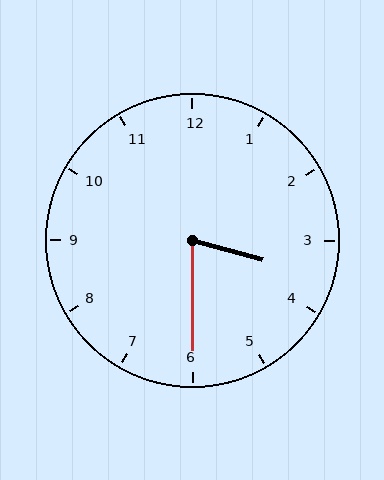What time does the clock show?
3:30.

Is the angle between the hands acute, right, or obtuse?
It is acute.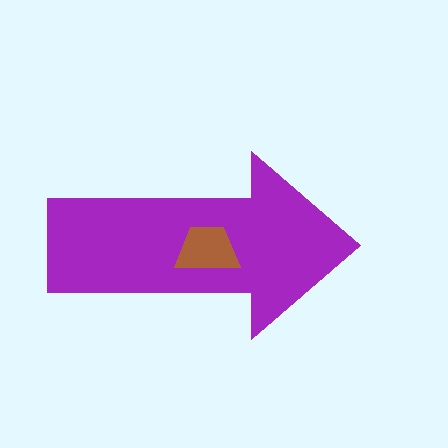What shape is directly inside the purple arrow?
The brown trapezoid.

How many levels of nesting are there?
2.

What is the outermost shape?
The purple arrow.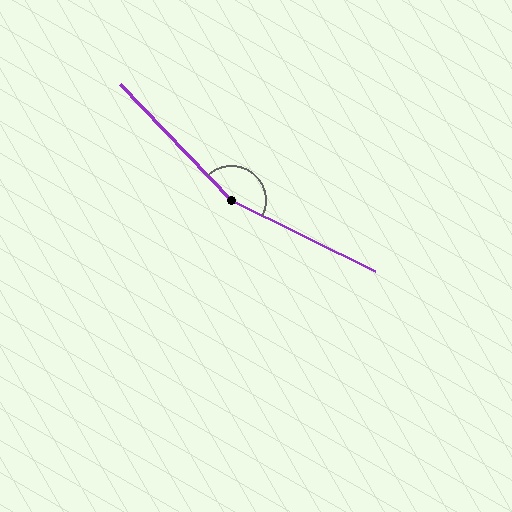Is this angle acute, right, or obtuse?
It is obtuse.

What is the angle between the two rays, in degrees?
Approximately 160 degrees.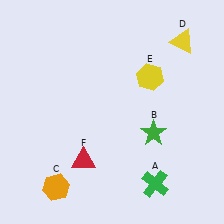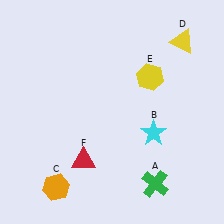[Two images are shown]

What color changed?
The star (B) changed from green in Image 1 to cyan in Image 2.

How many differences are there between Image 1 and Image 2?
There is 1 difference between the two images.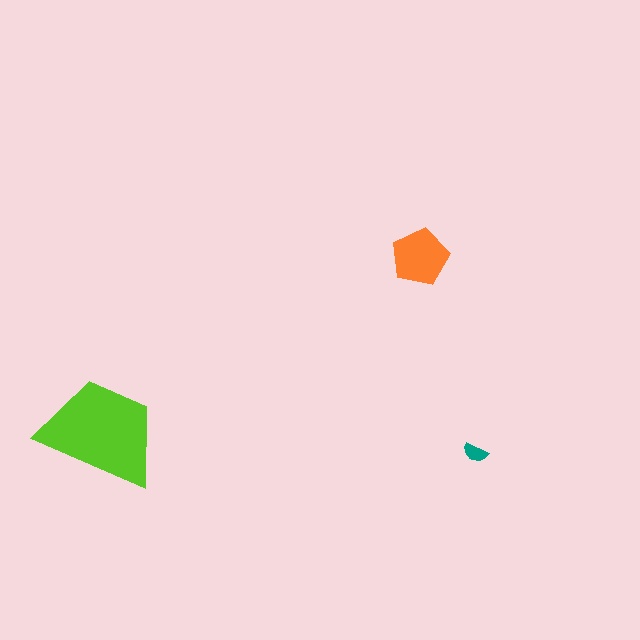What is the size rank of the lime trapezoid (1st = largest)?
1st.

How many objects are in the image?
There are 3 objects in the image.